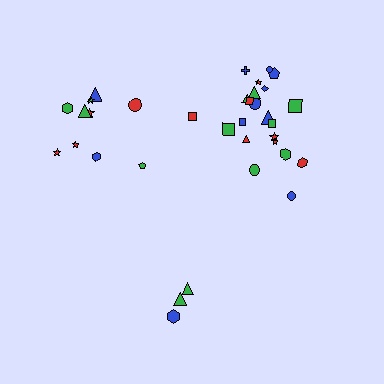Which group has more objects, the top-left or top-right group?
The top-right group.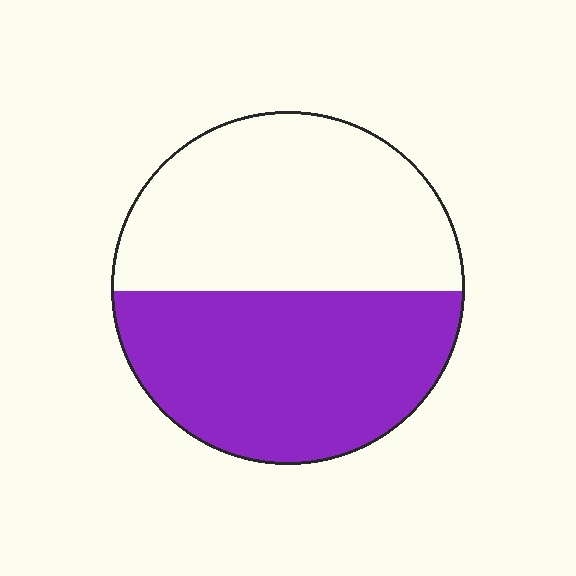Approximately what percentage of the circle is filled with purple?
Approximately 50%.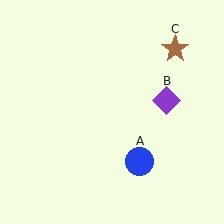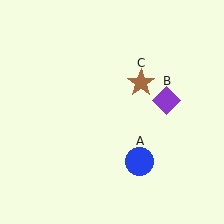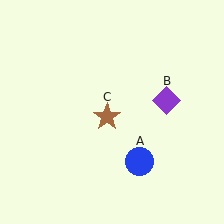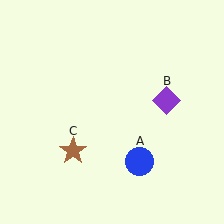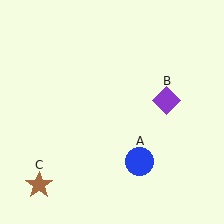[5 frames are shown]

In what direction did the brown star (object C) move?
The brown star (object C) moved down and to the left.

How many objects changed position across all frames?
1 object changed position: brown star (object C).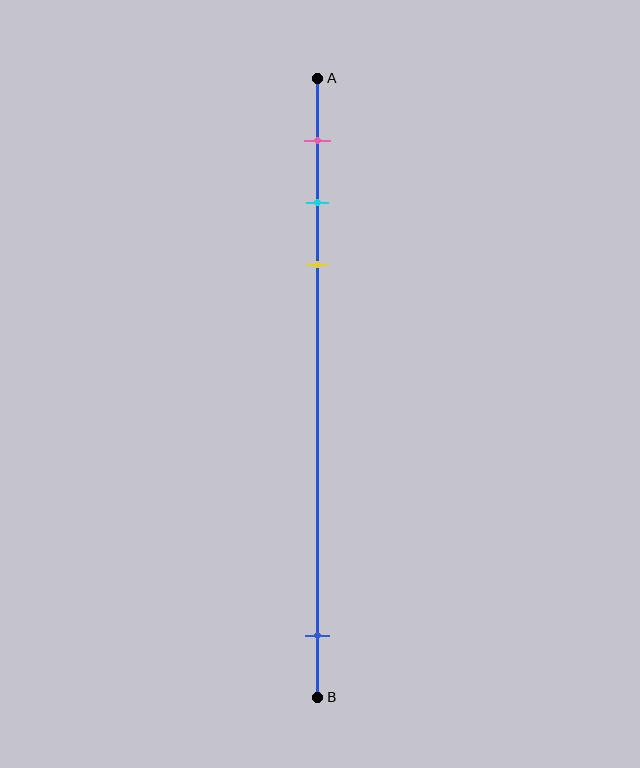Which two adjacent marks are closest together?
The cyan and yellow marks are the closest adjacent pair.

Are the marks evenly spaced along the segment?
No, the marks are not evenly spaced.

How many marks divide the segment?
There are 4 marks dividing the segment.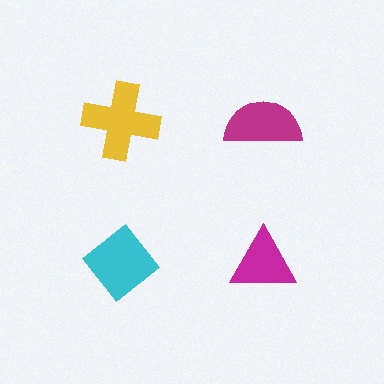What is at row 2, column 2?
A magenta triangle.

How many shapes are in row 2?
2 shapes.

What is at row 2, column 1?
A cyan diamond.